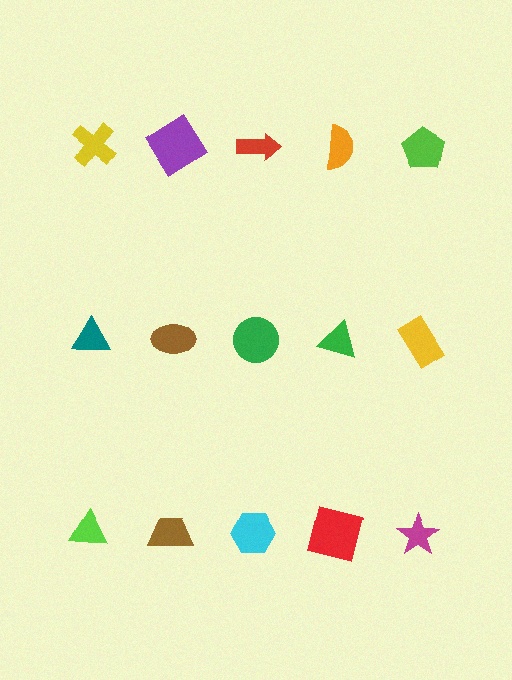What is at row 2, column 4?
A green triangle.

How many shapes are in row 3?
5 shapes.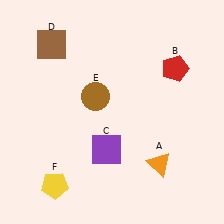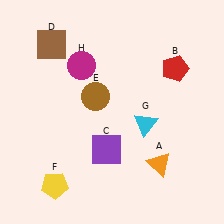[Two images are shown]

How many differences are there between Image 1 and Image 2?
There are 2 differences between the two images.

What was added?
A cyan triangle (G), a magenta circle (H) were added in Image 2.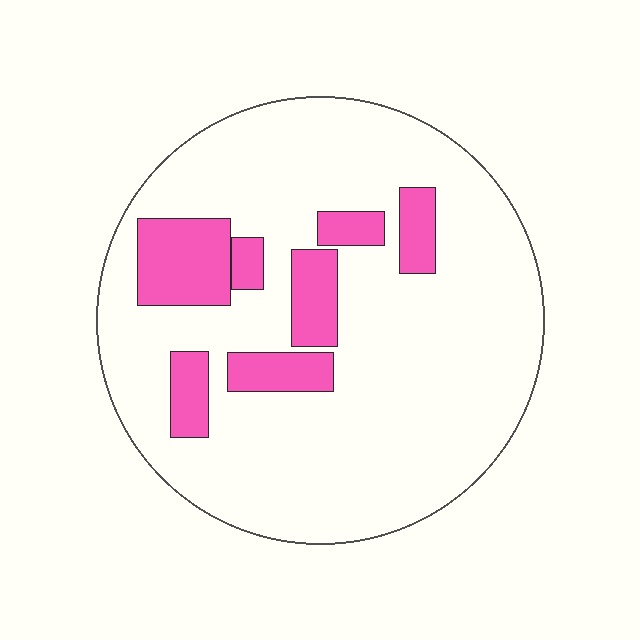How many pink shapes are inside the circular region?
7.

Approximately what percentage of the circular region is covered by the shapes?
Approximately 20%.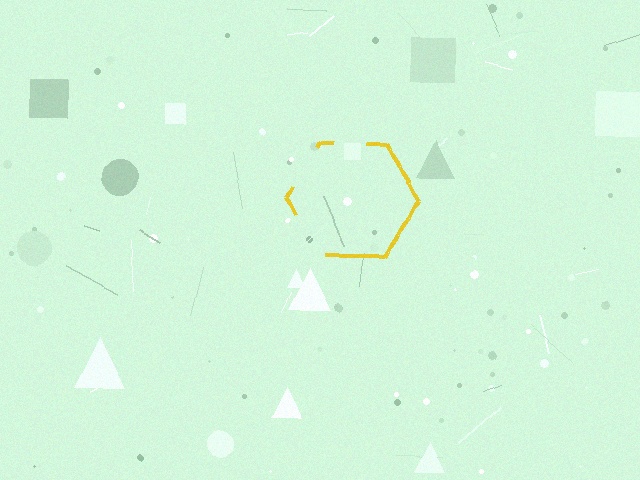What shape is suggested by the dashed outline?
The dashed outline suggests a hexagon.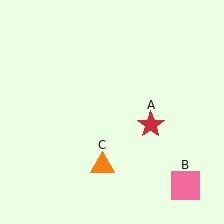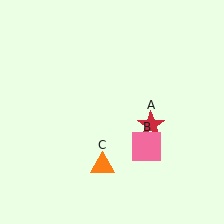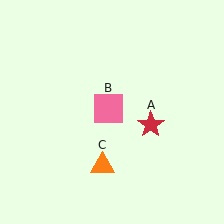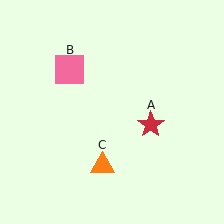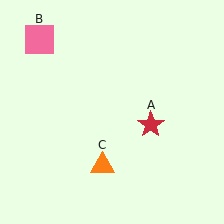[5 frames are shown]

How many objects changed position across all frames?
1 object changed position: pink square (object B).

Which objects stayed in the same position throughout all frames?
Red star (object A) and orange triangle (object C) remained stationary.